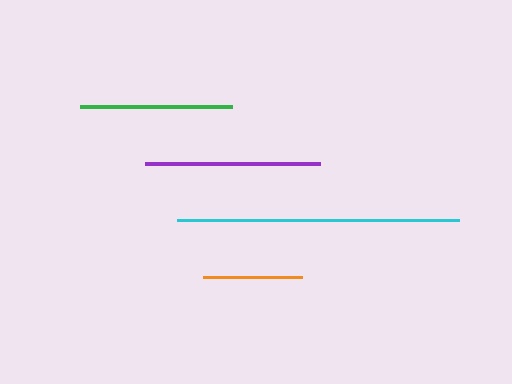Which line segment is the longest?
The cyan line is the longest at approximately 282 pixels.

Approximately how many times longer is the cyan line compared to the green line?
The cyan line is approximately 1.9 times the length of the green line.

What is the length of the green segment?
The green segment is approximately 152 pixels long.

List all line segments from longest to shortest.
From longest to shortest: cyan, purple, green, orange.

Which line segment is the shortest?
The orange line is the shortest at approximately 99 pixels.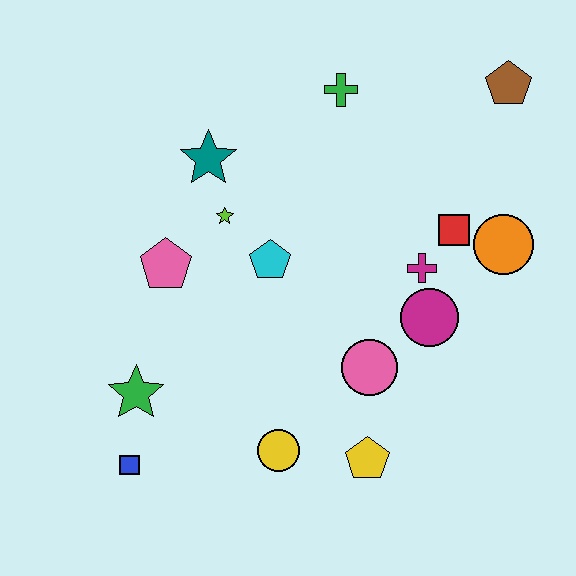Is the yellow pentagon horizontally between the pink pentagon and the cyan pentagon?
No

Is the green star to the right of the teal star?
No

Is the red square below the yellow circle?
No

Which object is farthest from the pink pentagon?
The brown pentagon is farthest from the pink pentagon.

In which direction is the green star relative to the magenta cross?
The green star is to the left of the magenta cross.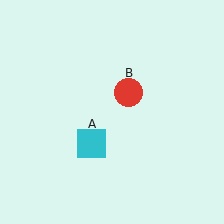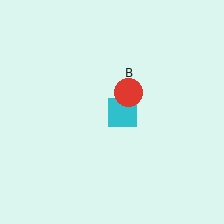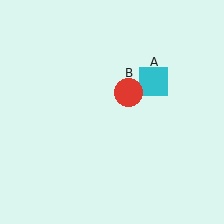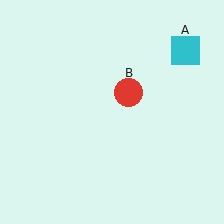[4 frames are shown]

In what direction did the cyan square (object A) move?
The cyan square (object A) moved up and to the right.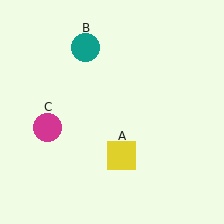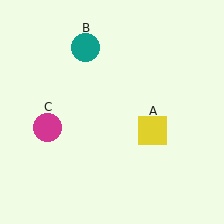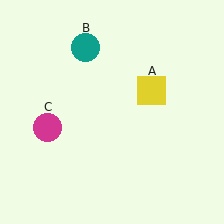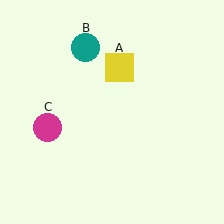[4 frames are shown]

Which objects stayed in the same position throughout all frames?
Teal circle (object B) and magenta circle (object C) remained stationary.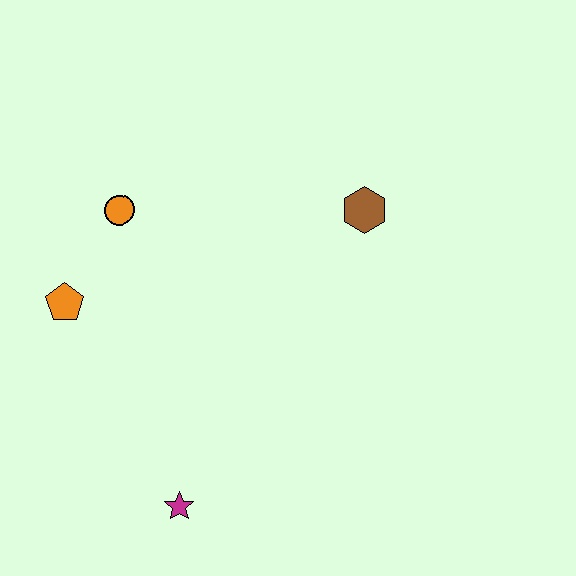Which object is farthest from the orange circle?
The magenta star is farthest from the orange circle.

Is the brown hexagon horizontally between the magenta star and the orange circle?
No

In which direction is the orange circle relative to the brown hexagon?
The orange circle is to the left of the brown hexagon.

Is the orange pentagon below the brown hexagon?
Yes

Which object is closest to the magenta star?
The orange pentagon is closest to the magenta star.